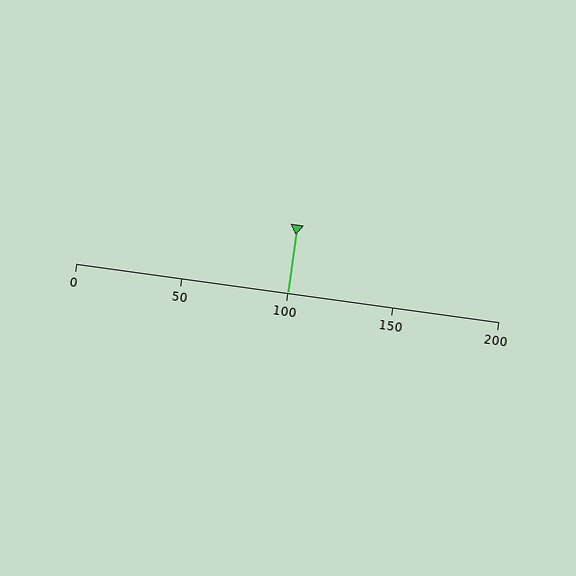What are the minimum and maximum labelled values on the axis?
The axis runs from 0 to 200.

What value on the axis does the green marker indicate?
The marker indicates approximately 100.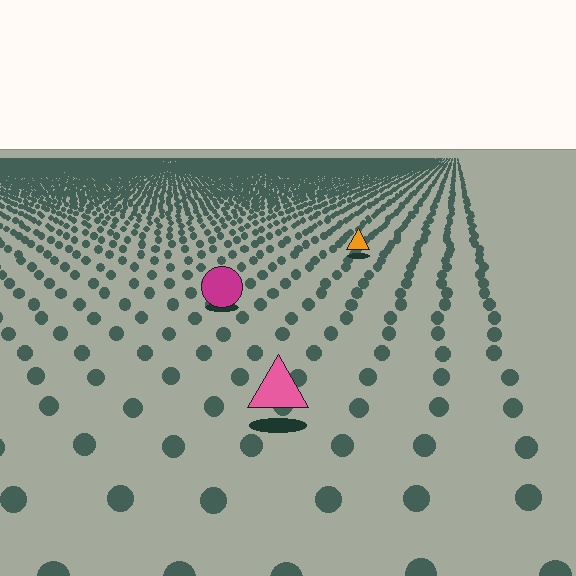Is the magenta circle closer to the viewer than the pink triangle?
No. The pink triangle is closer — you can tell from the texture gradient: the ground texture is coarser near it.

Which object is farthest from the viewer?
The orange triangle is farthest from the viewer. It appears smaller and the ground texture around it is denser.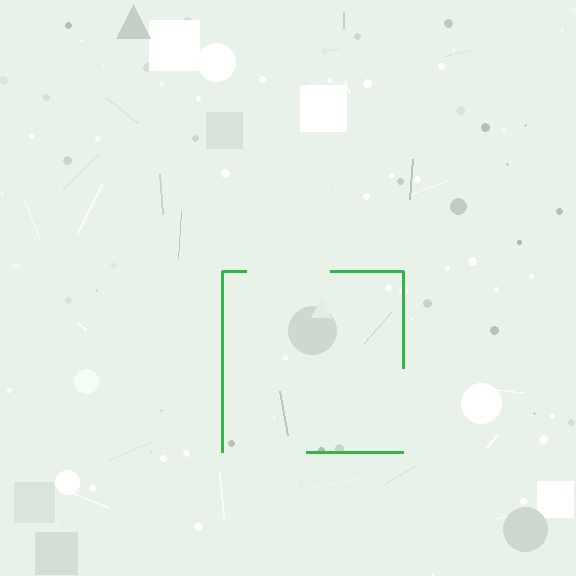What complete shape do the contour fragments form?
The contour fragments form a square.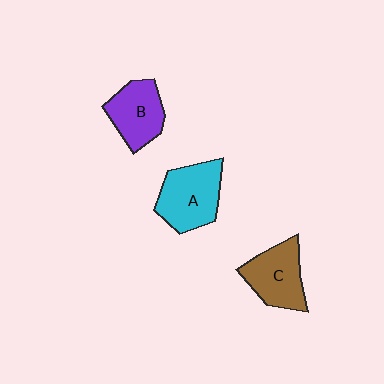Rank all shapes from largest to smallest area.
From largest to smallest: A (cyan), C (brown), B (purple).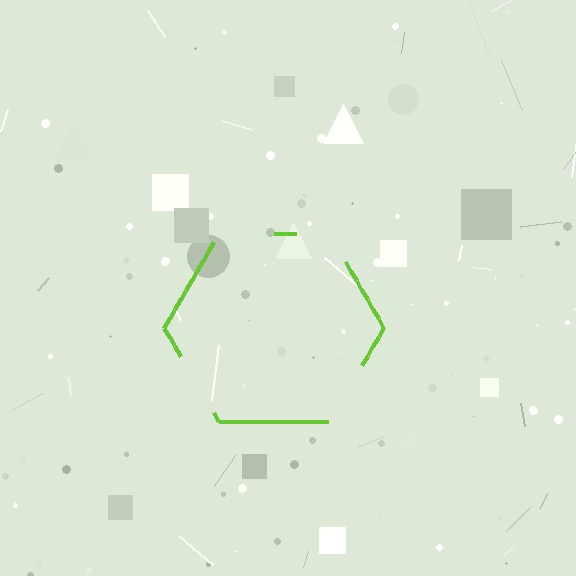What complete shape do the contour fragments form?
The contour fragments form a hexagon.